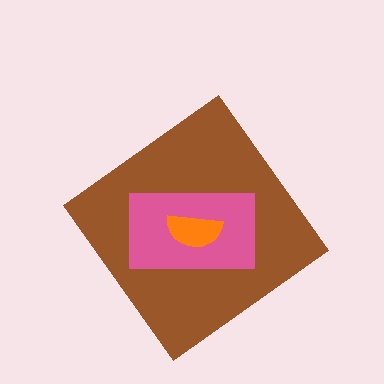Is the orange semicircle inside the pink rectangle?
Yes.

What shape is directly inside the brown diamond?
The pink rectangle.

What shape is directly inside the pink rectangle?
The orange semicircle.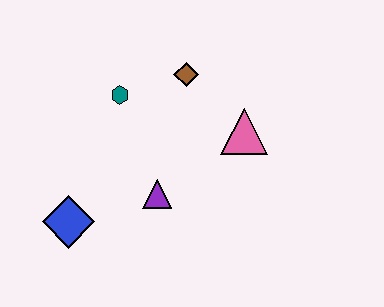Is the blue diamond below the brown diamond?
Yes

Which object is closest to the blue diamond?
The purple triangle is closest to the blue diamond.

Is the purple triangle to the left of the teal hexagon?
No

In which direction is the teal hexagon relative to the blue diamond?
The teal hexagon is above the blue diamond.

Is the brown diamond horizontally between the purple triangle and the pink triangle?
Yes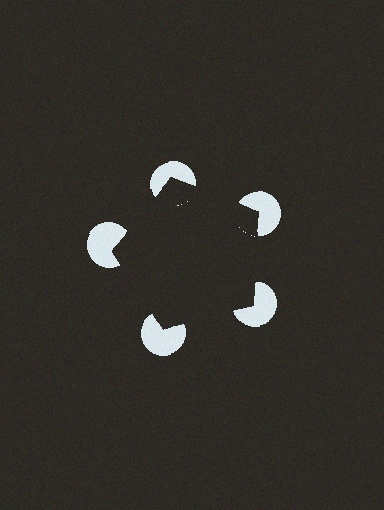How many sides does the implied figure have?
5 sides.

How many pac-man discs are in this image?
There are 5 — one at each vertex of the illusory pentagon.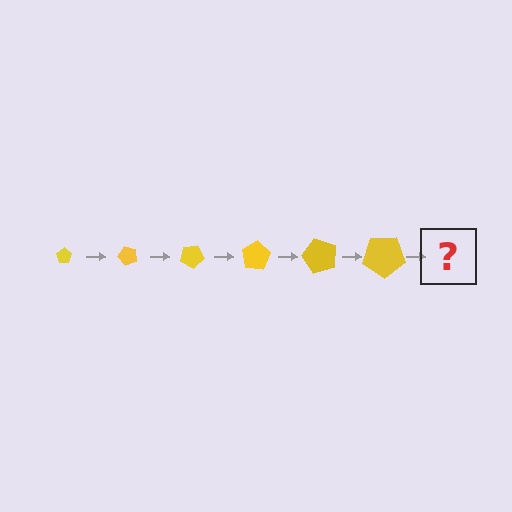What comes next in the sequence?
The next element should be a pentagon, larger than the previous one and rotated 300 degrees from the start.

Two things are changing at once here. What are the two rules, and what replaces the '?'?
The two rules are that the pentagon grows larger each step and it rotates 50 degrees each step. The '?' should be a pentagon, larger than the previous one and rotated 300 degrees from the start.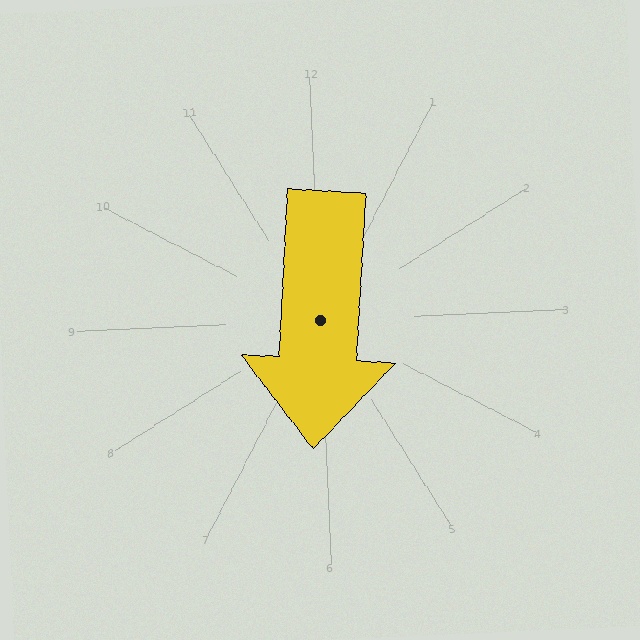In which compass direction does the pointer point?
South.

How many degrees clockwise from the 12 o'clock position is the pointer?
Approximately 186 degrees.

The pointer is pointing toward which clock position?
Roughly 6 o'clock.